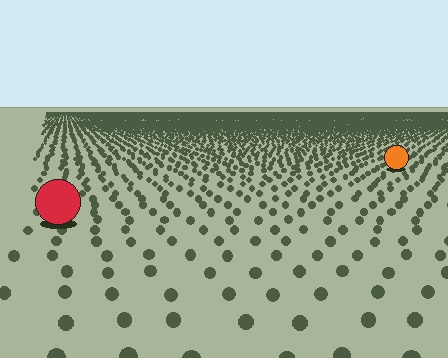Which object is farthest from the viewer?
The orange circle is farthest from the viewer. It appears smaller and the ground texture around it is denser.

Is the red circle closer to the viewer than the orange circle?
Yes. The red circle is closer — you can tell from the texture gradient: the ground texture is coarser near it.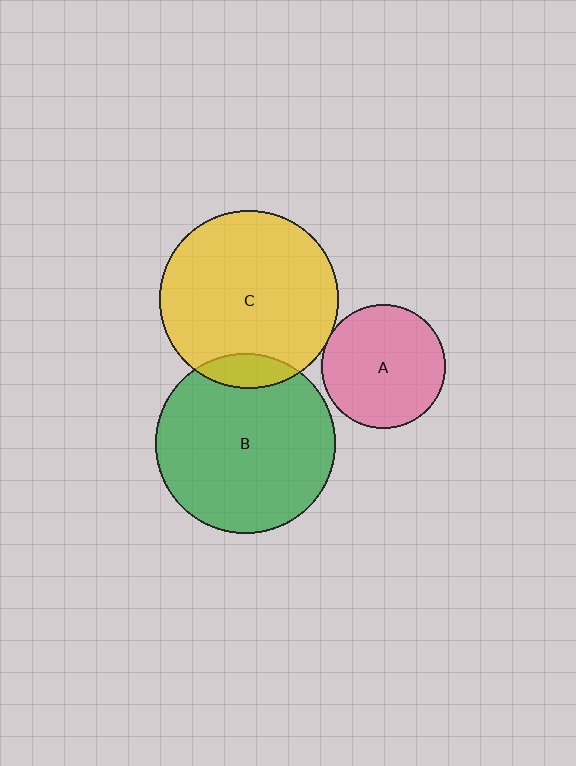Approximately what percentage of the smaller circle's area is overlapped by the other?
Approximately 5%.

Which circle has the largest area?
Circle B (green).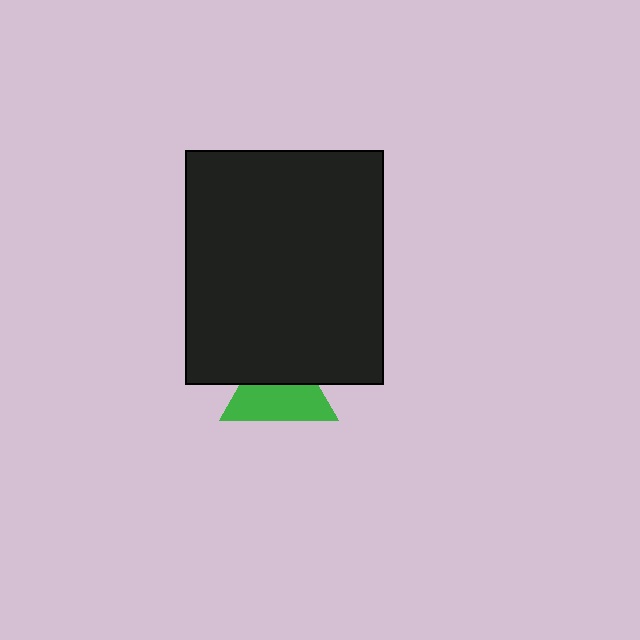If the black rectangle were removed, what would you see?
You would see the complete green triangle.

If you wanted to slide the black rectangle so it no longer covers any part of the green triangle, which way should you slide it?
Slide it up — that is the most direct way to separate the two shapes.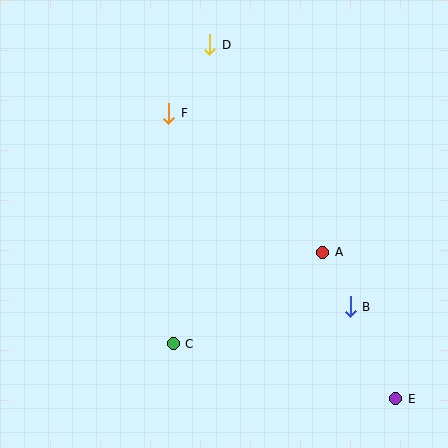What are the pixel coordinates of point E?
Point E is at (396, 399).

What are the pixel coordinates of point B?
Point B is at (350, 307).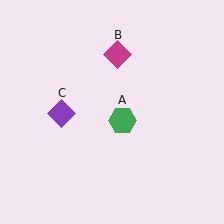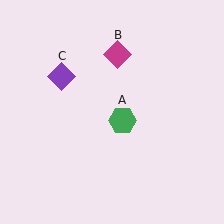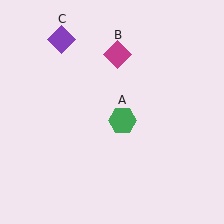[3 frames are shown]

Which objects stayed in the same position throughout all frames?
Green hexagon (object A) and magenta diamond (object B) remained stationary.